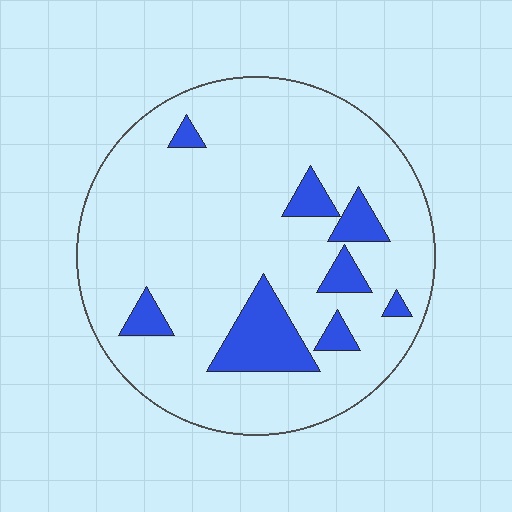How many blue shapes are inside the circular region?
8.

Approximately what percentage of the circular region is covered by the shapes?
Approximately 15%.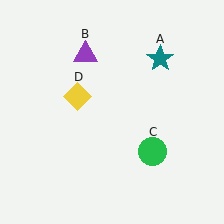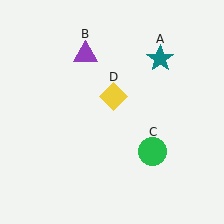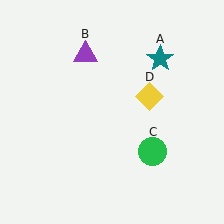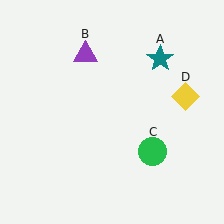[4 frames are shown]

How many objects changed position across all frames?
1 object changed position: yellow diamond (object D).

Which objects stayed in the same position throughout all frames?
Teal star (object A) and purple triangle (object B) and green circle (object C) remained stationary.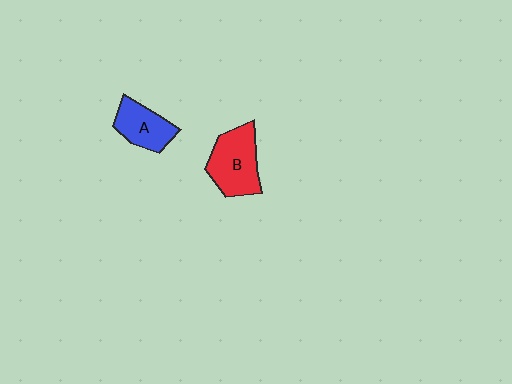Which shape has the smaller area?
Shape A (blue).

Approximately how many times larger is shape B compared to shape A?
Approximately 1.4 times.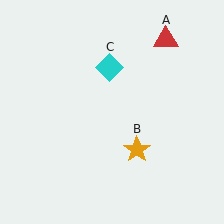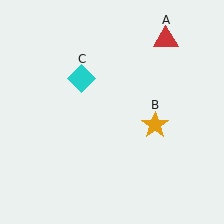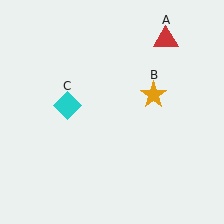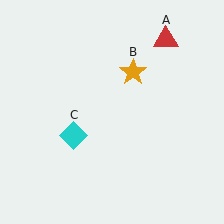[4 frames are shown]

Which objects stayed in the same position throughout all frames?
Red triangle (object A) remained stationary.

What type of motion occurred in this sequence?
The orange star (object B), cyan diamond (object C) rotated counterclockwise around the center of the scene.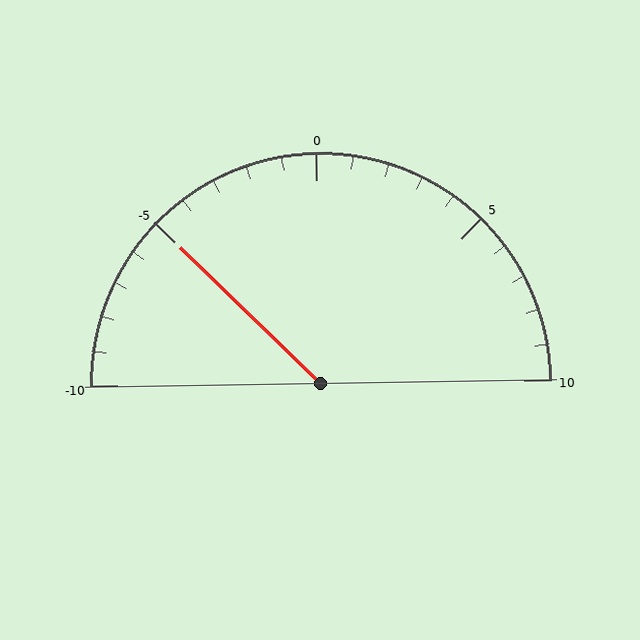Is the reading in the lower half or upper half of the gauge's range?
The reading is in the lower half of the range (-10 to 10).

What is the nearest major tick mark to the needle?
The nearest major tick mark is -5.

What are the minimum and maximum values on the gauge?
The gauge ranges from -10 to 10.